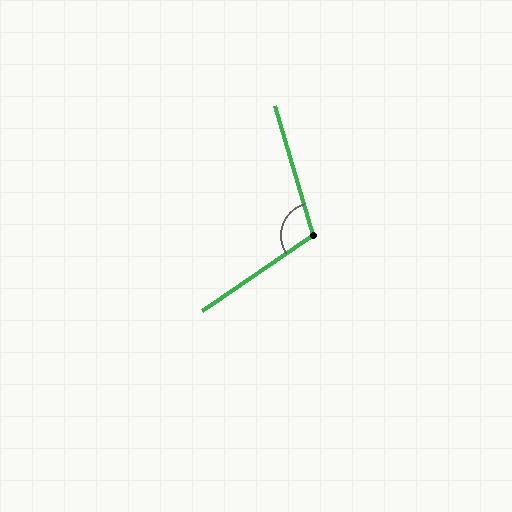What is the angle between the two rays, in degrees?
Approximately 108 degrees.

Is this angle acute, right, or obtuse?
It is obtuse.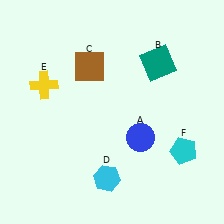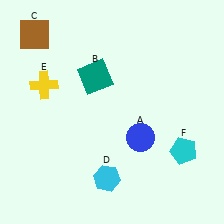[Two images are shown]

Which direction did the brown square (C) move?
The brown square (C) moved left.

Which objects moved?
The objects that moved are: the teal square (B), the brown square (C).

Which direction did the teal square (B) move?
The teal square (B) moved left.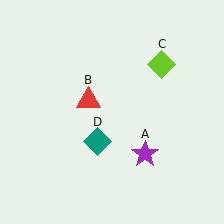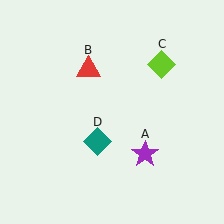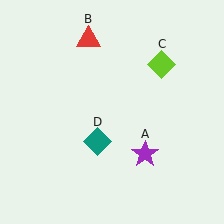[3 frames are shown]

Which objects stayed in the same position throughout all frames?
Purple star (object A) and lime diamond (object C) and teal diamond (object D) remained stationary.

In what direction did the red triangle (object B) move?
The red triangle (object B) moved up.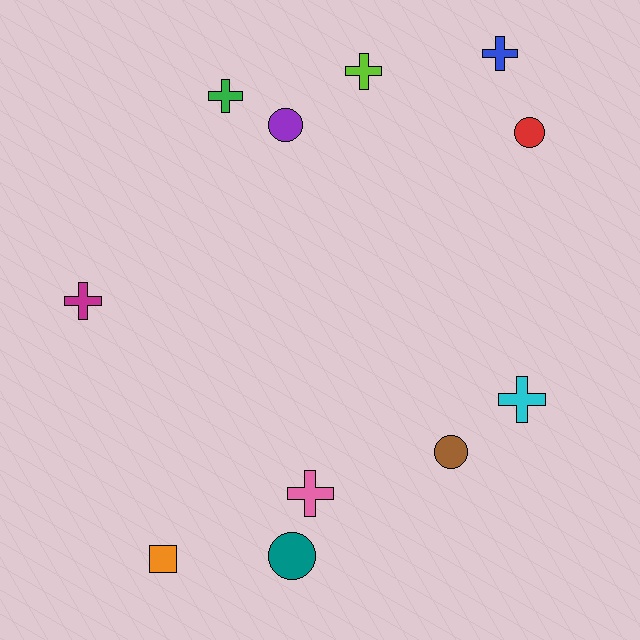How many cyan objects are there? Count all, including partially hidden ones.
There is 1 cyan object.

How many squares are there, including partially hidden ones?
There is 1 square.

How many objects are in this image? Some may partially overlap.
There are 11 objects.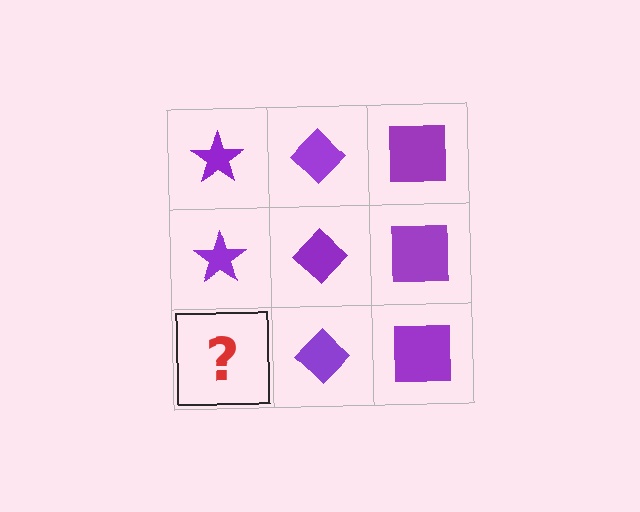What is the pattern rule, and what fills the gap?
The rule is that each column has a consistent shape. The gap should be filled with a purple star.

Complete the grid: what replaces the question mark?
The question mark should be replaced with a purple star.